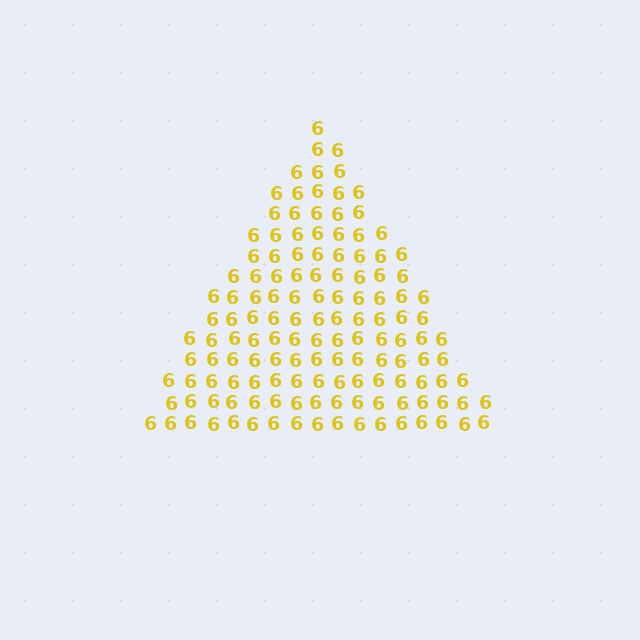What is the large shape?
The large shape is a triangle.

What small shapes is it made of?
It is made of small digit 6's.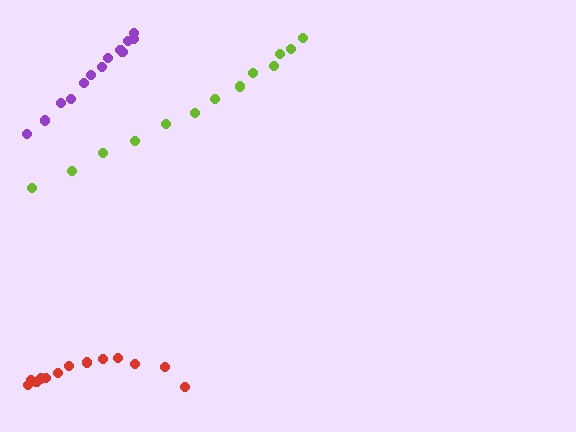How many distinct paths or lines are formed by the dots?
There are 3 distinct paths.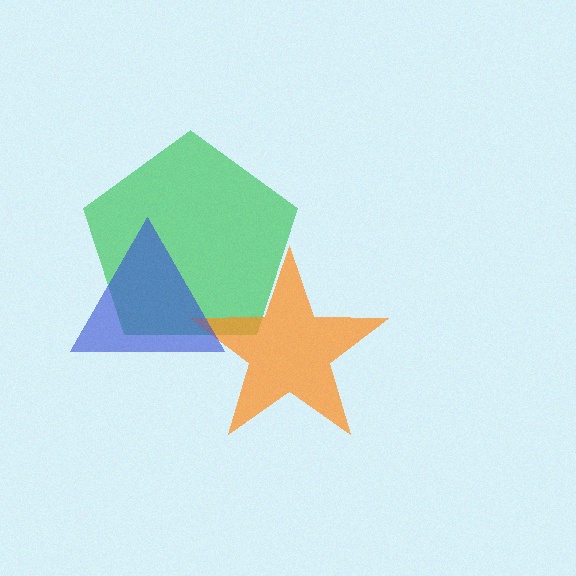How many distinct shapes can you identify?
There are 3 distinct shapes: a green pentagon, an orange star, a blue triangle.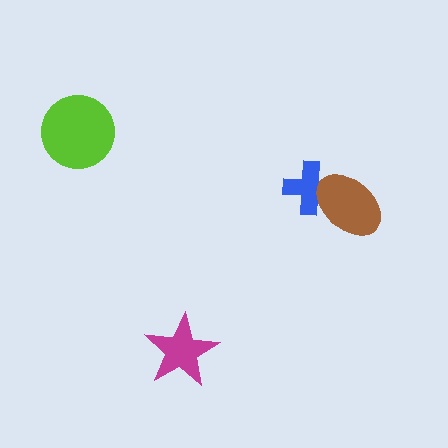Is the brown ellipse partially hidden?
No, no other shape covers it.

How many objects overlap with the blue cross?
1 object overlaps with the blue cross.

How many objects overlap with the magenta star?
0 objects overlap with the magenta star.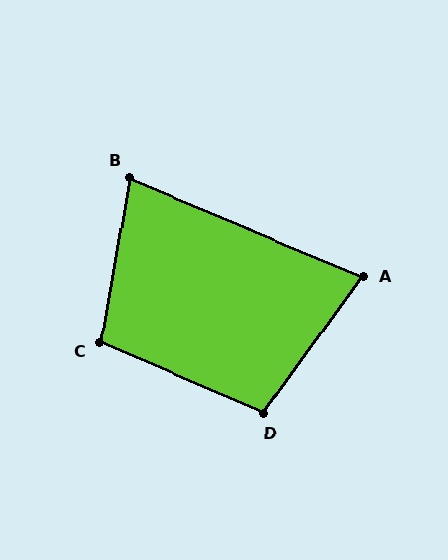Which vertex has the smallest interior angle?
A, at approximately 77 degrees.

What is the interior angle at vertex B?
Approximately 77 degrees (acute).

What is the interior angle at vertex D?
Approximately 103 degrees (obtuse).